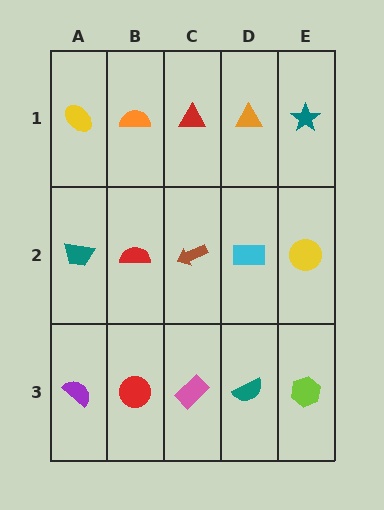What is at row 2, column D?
A cyan rectangle.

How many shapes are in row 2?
5 shapes.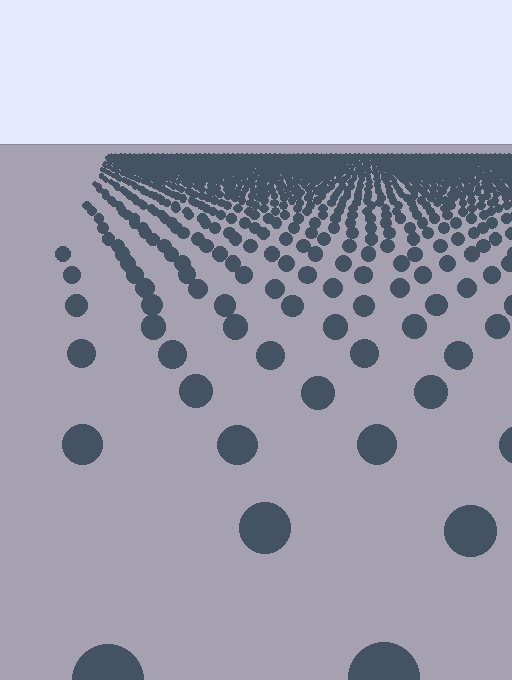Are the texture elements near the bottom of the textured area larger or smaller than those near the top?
Larger. Near the bottom, elements are closer to the viewer and appear at a bigger on-screen size.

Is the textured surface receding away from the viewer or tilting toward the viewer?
The surface is receding away from the viewer. Texture elements get smaller and denser toward the top.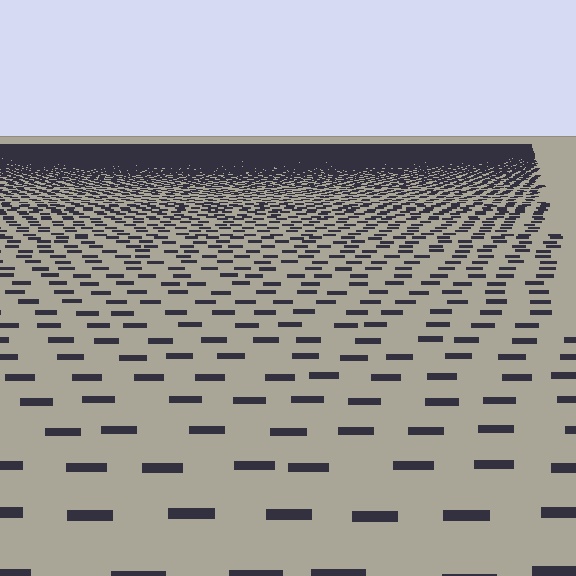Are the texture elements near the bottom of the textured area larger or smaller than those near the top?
Larger. Near the bottom, elements are closer to the viewer and appear at a bigger on-screen size.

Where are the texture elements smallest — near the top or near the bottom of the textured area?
Near the top.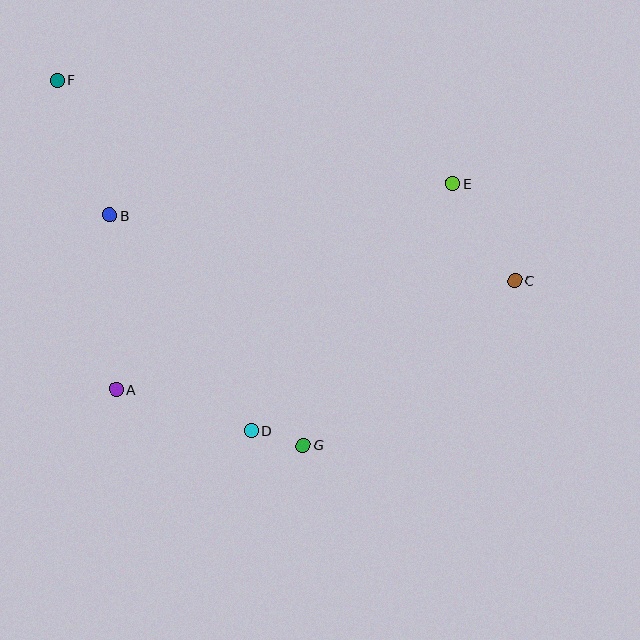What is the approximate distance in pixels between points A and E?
The distance between A and E is approximately 394 pixels.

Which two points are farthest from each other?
Points C and F are farthest from each other.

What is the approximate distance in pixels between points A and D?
The distance between A and D is approximately 141 pixels.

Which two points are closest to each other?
Points D and G are closest to each other.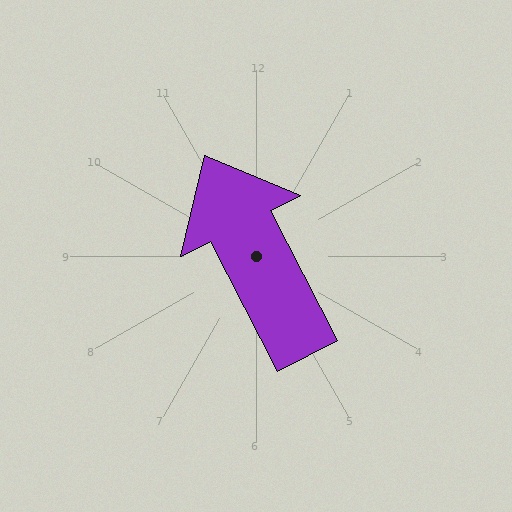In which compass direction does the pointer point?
Northwest.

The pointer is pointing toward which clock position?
Roughly 11 o'clock.